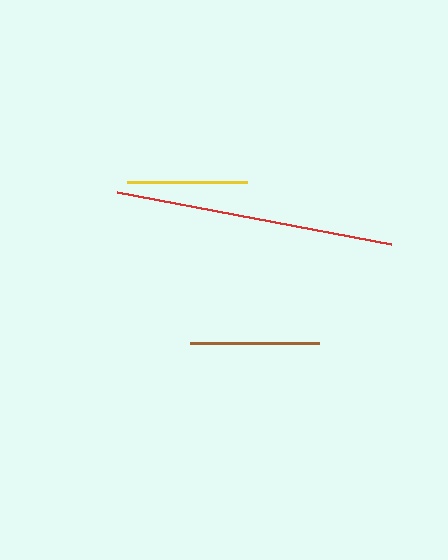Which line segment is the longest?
The red line is the longest at approximately 279 pixels.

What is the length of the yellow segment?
The yellow segment is approximately 120 pixels long.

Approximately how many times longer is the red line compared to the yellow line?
The red line is approximately 2.3 times the length of the yellow line.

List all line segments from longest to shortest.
From longest to shortest: red, brown, yellow.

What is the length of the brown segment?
The brown segment is approximately 129 pixels long.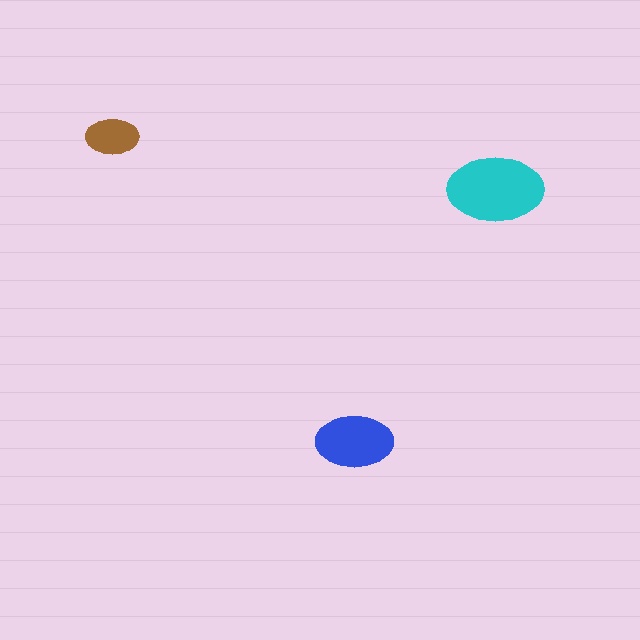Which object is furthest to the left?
The brown ellipse is leftmost.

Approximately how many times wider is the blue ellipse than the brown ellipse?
About 1.5 times wider.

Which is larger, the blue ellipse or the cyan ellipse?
The cyan one.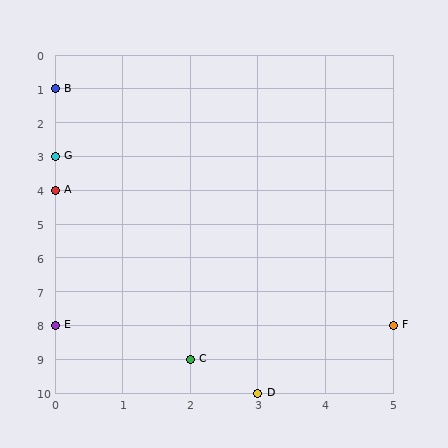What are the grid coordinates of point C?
Point C is at grid coordinates (2, 9).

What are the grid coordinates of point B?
Point B is at grid coordinates (0, 1).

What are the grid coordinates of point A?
Point A is at grid coordinates (0, 4).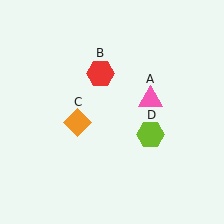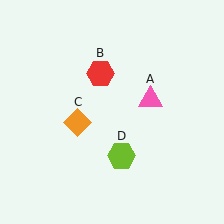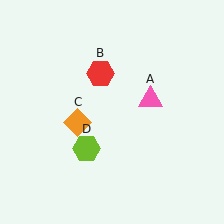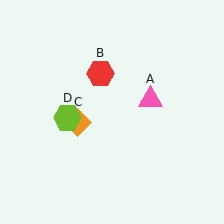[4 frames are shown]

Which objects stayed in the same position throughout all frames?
Pink triangle (object A) and red hexagon (object B) and orange diamond (object C) remained stationary.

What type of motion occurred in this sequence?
The lime hexagon (object D) rotated clockwise around the center of the scene.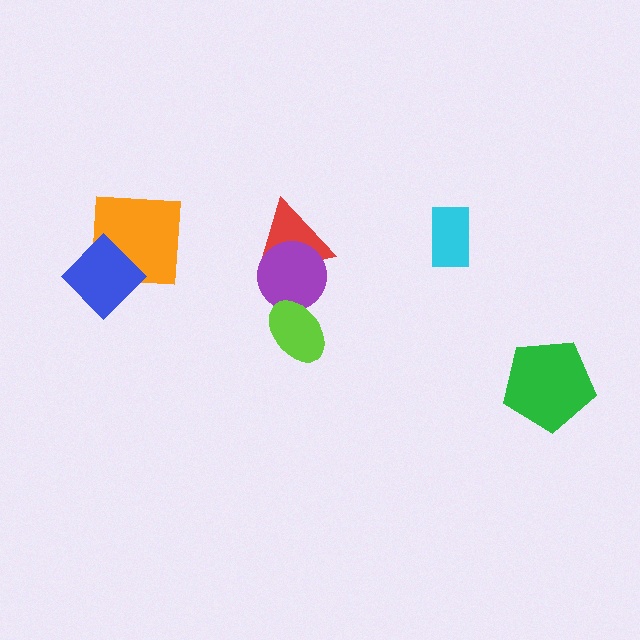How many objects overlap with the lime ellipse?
1 object overlaps with the lime ellipse.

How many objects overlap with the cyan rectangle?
0 objects overlap with the cyan rectangle.